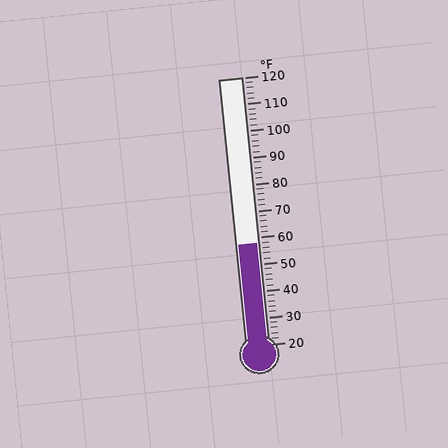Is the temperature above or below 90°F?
The temperature is below 90°F.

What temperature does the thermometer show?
The thermometer shows approximately 58°F.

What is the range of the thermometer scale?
The thermometer scale ranges from 20°F to 120°F.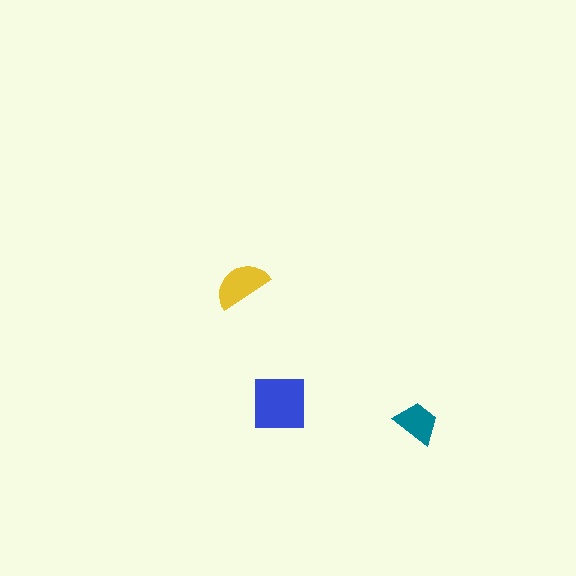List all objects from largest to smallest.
The blue square, the yellow semicircle, the teal trapezoid.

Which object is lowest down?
The teal trapezoid is bottommost.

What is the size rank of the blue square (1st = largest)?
1st.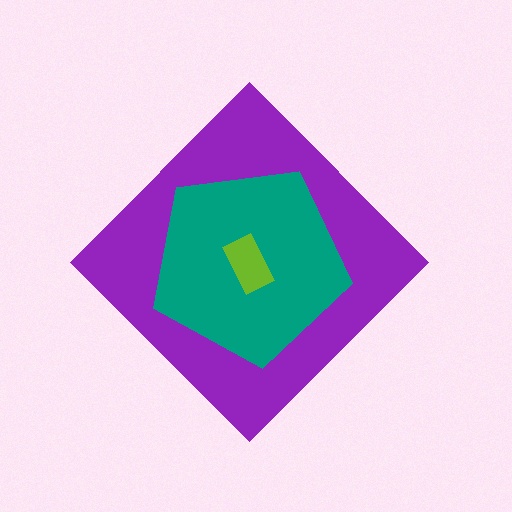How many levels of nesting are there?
3.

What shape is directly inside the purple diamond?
The teal pentagon.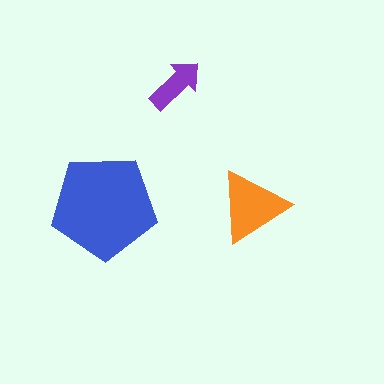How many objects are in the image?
There are 3 objects in the image.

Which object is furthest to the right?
The orange triangle is rightmost.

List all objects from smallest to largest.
The purple arrow, the orange triangle, the blue pentagon.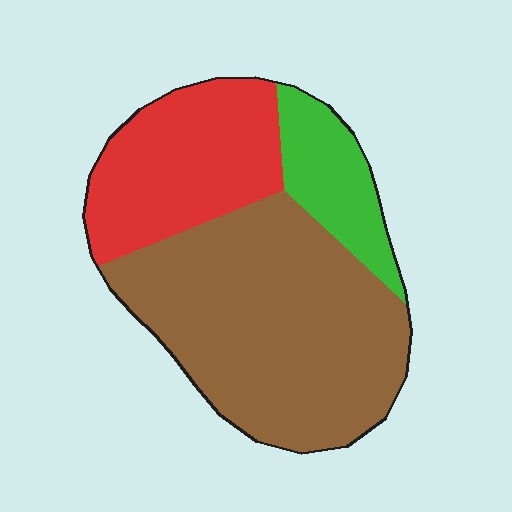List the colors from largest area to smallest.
From largest to smallest: brown, red, green.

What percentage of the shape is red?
Red takes up between a sixth and a third of the shape.